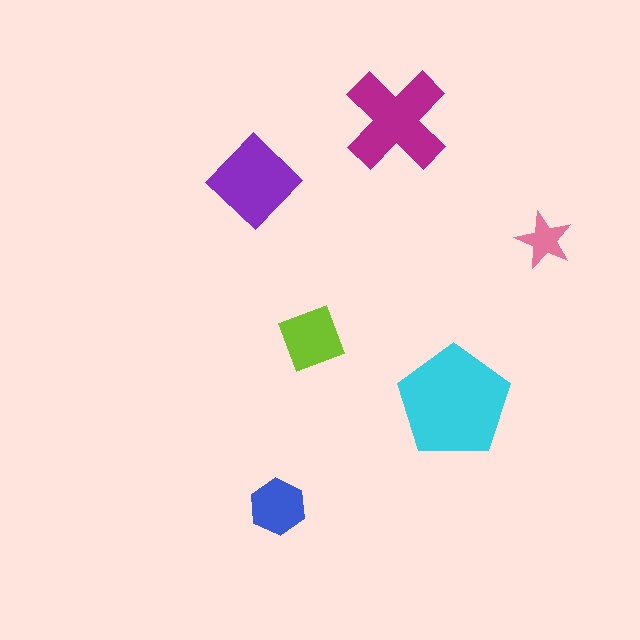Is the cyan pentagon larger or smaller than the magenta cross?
Larger.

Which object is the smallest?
The pink star.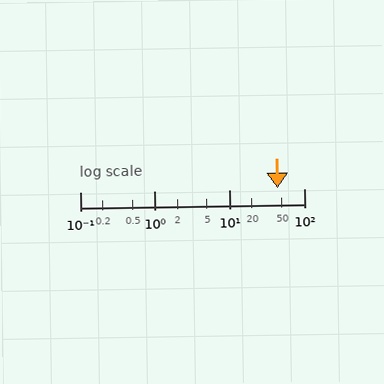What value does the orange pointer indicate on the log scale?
The pointer indicates approximately 44.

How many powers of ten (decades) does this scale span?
The scale spans 3 decades, from 0.1 to 100.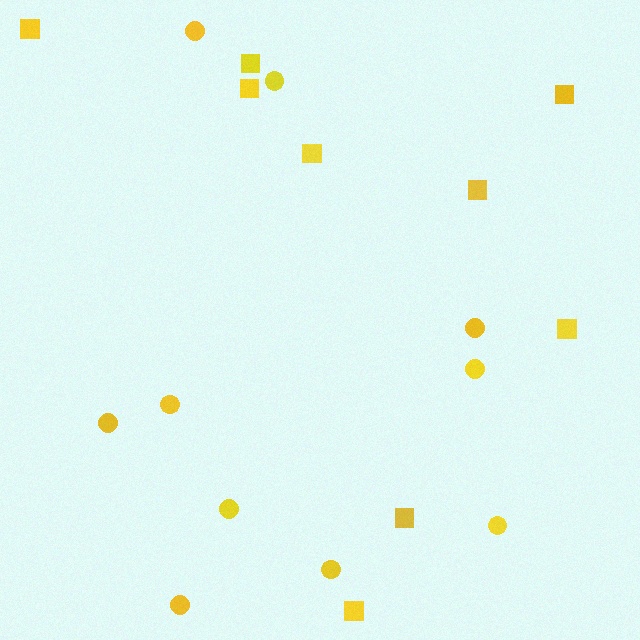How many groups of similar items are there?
There are 2 groups: one group of circles (10) and one group of squares (9).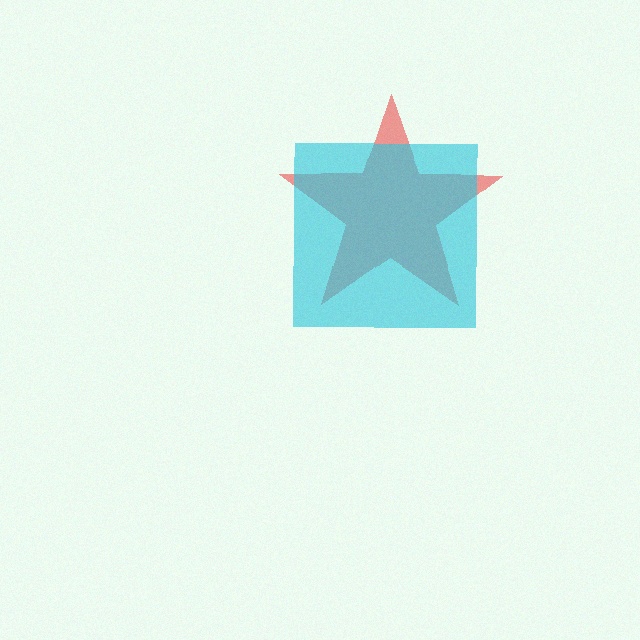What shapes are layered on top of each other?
The layered shapes are: a red star, a cyan square.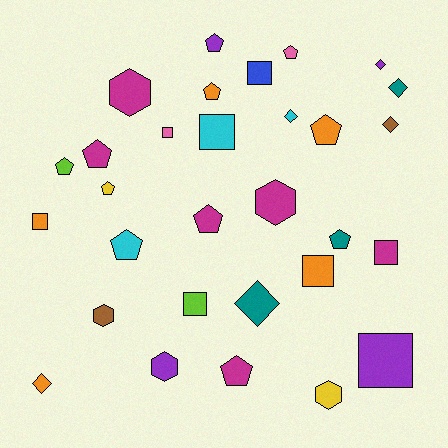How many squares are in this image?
There are 8 squares.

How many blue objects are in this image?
There is 1 blue object.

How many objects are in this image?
There are 30 objects.